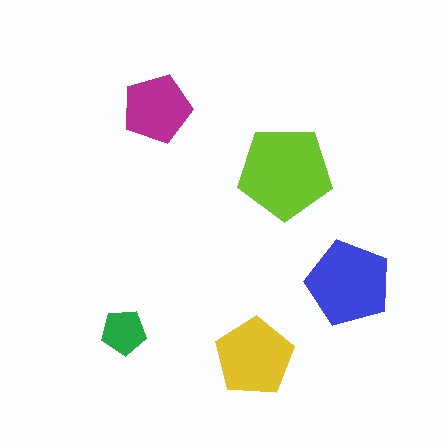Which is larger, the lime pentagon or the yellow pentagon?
The lime one.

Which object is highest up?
The magenta pentagon is topmost.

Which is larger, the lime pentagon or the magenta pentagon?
The lime one.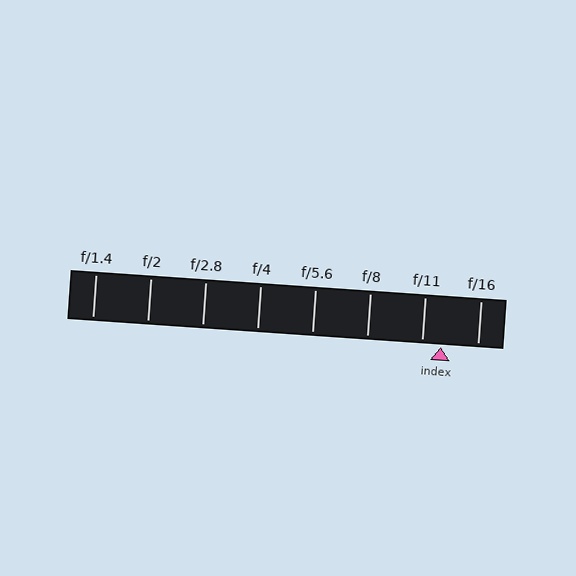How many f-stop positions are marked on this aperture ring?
There are 8 f-stop positions marked.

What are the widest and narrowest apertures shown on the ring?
The widest aperture shown is f/1.4 and the narrowest is f/16.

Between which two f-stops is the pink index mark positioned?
The index mark is between f/11 and f/16.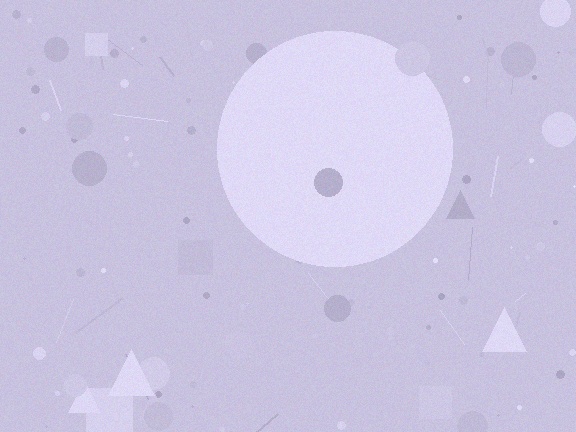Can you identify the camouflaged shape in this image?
The camouflaged shape is a circle.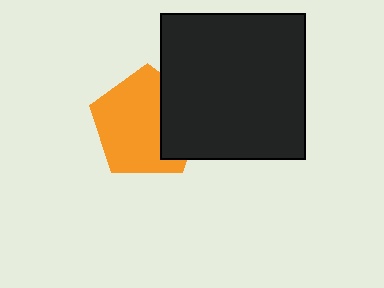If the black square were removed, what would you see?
You would see the complete orange pentagon.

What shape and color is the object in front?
The object in front is a black square.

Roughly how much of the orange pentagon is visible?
Most of it is visible (roughly 69%).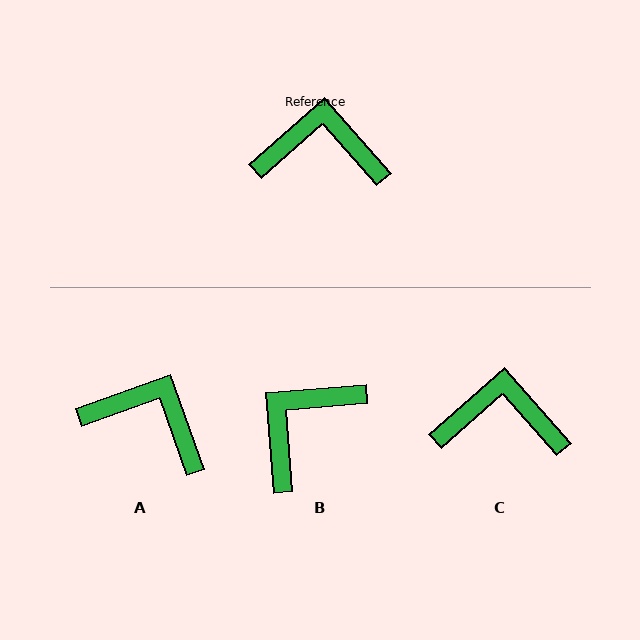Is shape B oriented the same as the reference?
No, it is off by about 53 degrees.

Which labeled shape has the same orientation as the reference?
C.